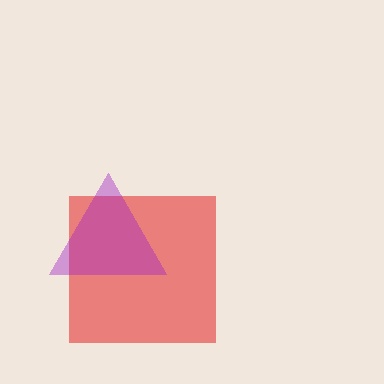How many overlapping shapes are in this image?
There are 2 overlapping shapes in the image.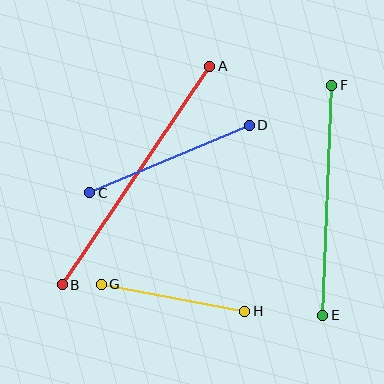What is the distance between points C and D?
The distance is approximately 173 pixels.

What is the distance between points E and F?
The distance is approximately 230 pixels.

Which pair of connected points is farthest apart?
Points A and B are farthest apart.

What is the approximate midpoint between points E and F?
The midpoint is at approximately (327, 200) pixels.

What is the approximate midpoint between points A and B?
The midpoint is at approximately (136, 175) pixels.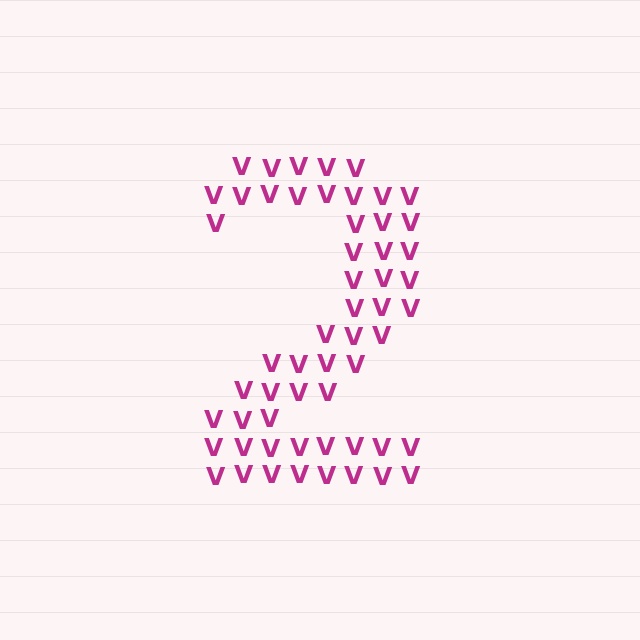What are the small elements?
The small elements are letter V's.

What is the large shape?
The large shape is the digit 2.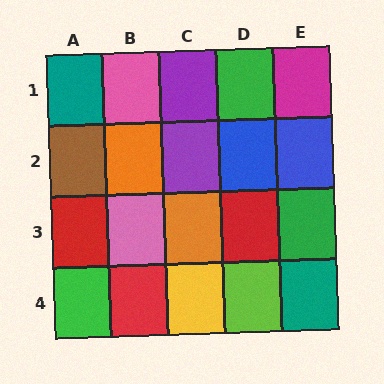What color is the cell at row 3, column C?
Orange.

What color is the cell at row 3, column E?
Green.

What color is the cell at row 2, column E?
Blue.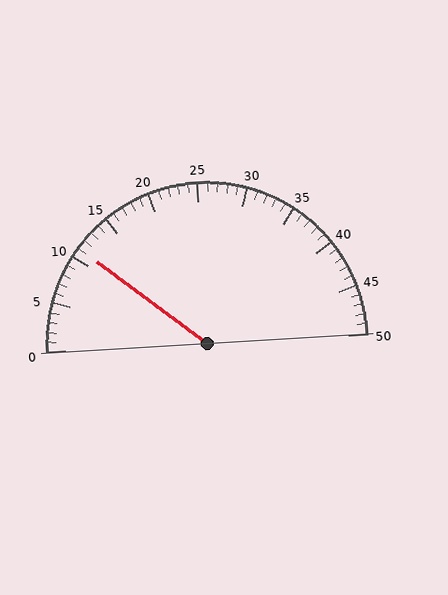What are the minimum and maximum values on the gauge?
The gauge ranges from 0 to 50.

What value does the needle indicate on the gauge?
The needle indicates approximately 11.